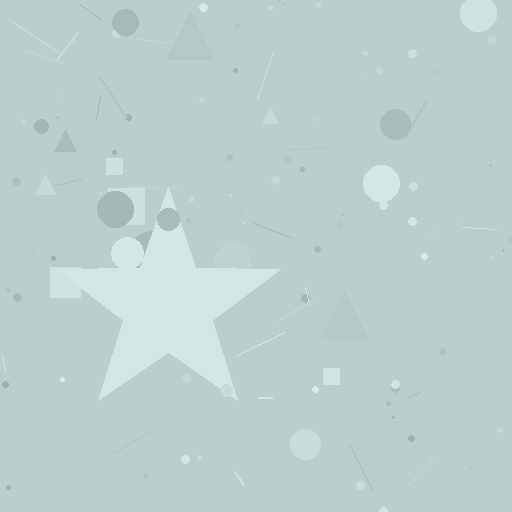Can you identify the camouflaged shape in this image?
The camouflaged shape is a star.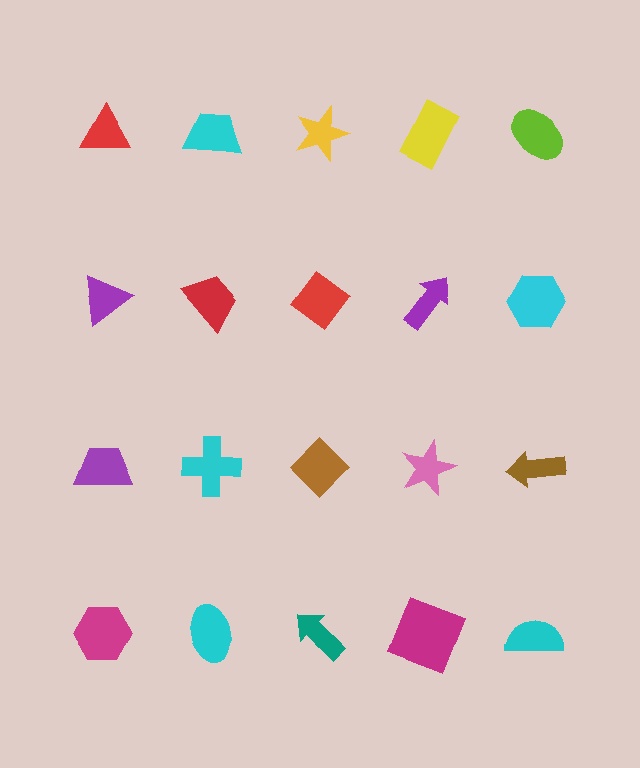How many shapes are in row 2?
5 shapes.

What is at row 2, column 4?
A purple arrow.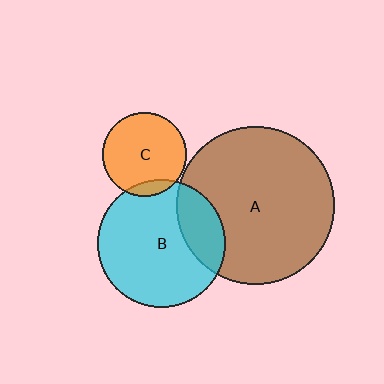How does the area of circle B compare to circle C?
Approximately 2.3 times.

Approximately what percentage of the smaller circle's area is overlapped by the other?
Approximately 10%.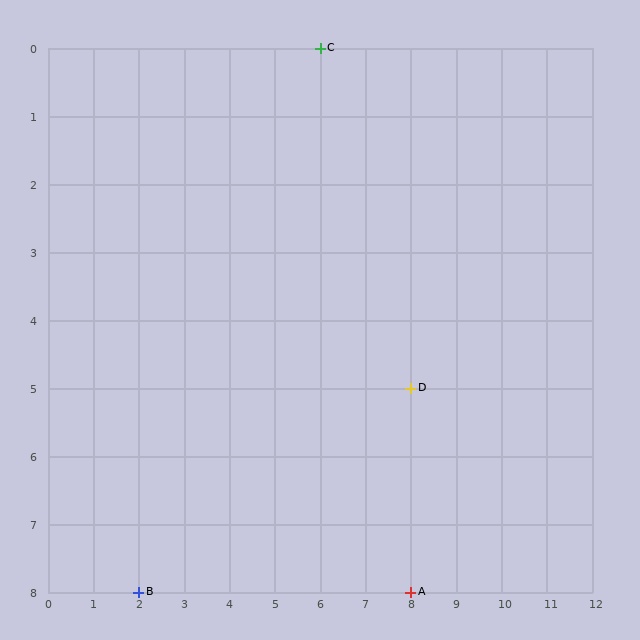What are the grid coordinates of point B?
Point B is at grid coordinates (2, 8).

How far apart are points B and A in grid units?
Points B and A are 6 columns apart.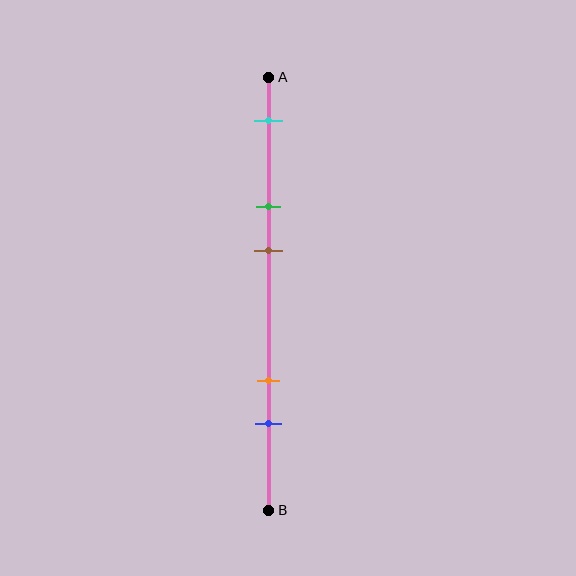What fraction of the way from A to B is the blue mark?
The blue mark is approximately 80% (0.8) of the way from A to B.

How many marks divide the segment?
There are 5 marks dividing the segment.